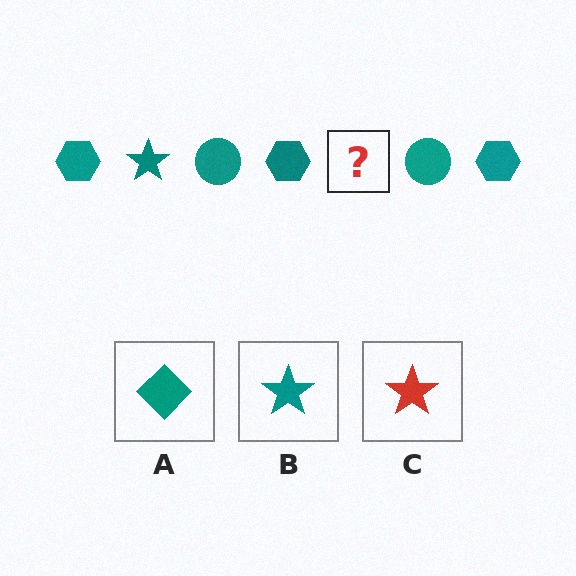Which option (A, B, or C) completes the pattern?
B.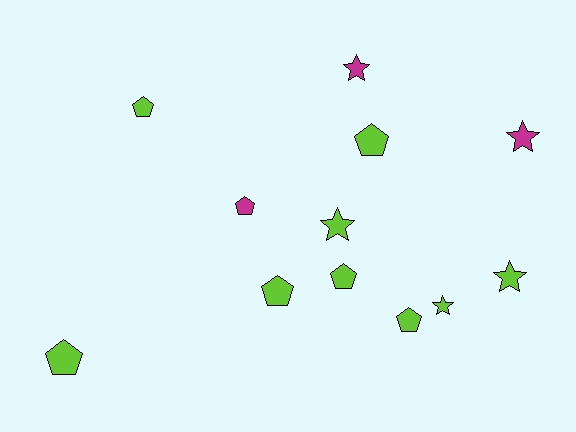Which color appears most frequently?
Lime, with 9 objects.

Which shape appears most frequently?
Pentagon, with 7 objects.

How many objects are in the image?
There are 12 objects.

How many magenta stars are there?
There are 2 magenta stars.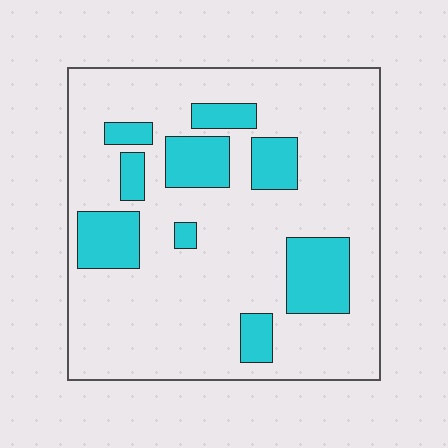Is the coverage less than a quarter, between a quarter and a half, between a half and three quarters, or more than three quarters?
Less than a quarter.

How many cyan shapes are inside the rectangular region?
9.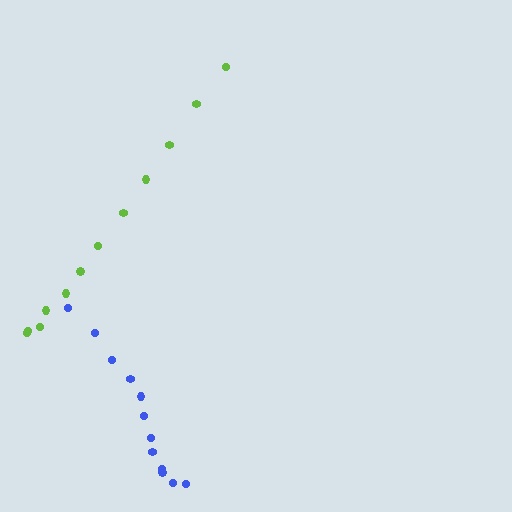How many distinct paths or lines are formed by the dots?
There are 2 distinct paths.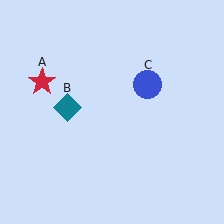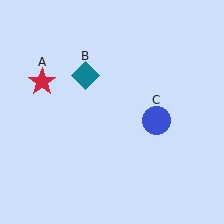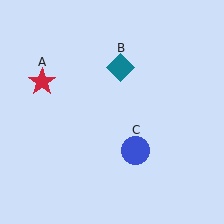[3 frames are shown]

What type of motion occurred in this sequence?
The teal diamond (object B), blue circle (object C) rotated clockwise around the center of the scene.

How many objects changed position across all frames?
2 objects changed position: teal diamond (object B), blue circle (object C).